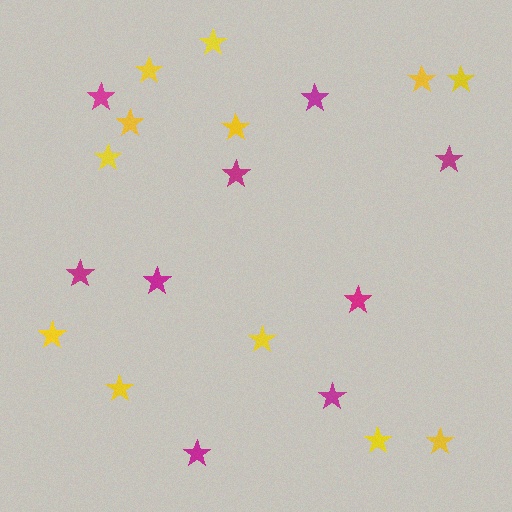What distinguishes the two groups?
There are 2 groups: one group of yellow stars (12) and one group of magenta stars (9).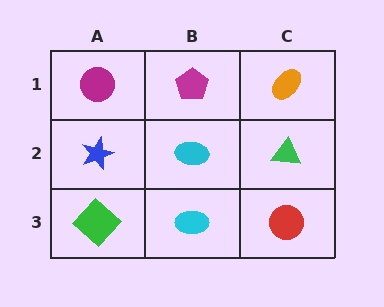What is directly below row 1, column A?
A blue star.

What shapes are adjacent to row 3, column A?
A blue star (row 2, column A), a cyan ellipse (row 3, column B).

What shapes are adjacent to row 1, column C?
A green triangle (row 2, column C), a magenta pentagon (row 1, column B).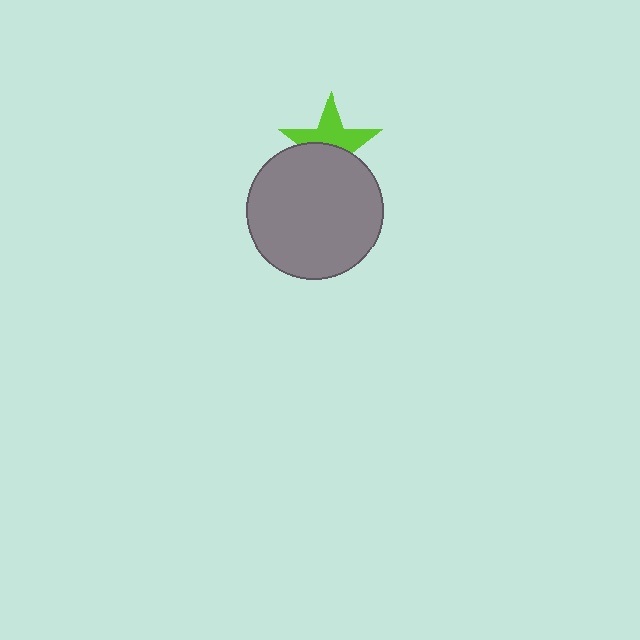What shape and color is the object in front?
The object in front is a gray circle.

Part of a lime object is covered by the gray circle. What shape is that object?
It is a star.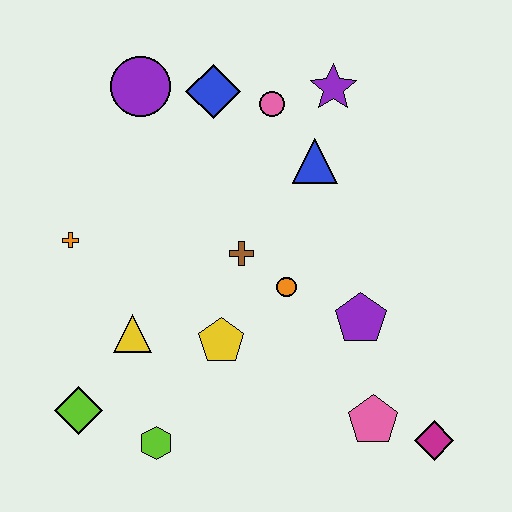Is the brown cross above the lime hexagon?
Yes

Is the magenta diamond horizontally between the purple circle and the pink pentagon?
No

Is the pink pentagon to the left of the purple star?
No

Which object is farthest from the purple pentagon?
The purple circle is farthest from the purple pentagon.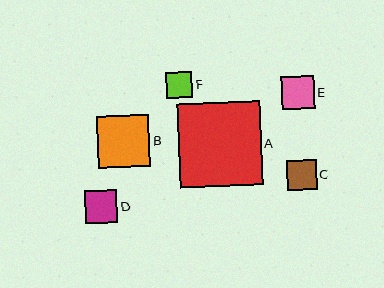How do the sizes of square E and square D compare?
Square E and square D are approximately the same size.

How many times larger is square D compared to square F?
Square D is approximately 1.2 times the size of square F.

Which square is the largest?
Square A is the largest with a size of approximately 83 pixels.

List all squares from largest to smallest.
From largest to smallest: A, B, E, D, C, F.